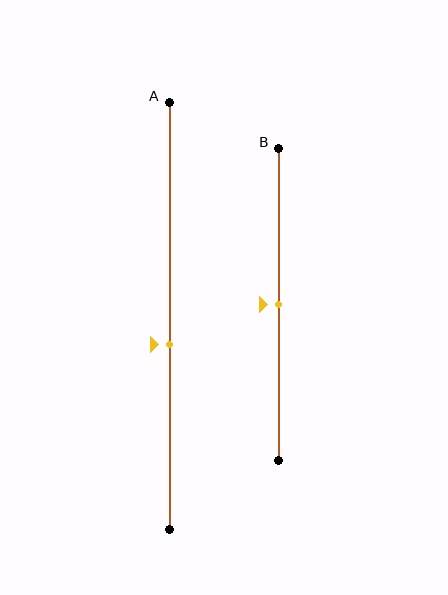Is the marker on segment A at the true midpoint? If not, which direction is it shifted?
No, the marker on segment A is shifted downward by about 7% of the segment length.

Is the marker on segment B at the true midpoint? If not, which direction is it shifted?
Yes, the marker on segment B is at the true midpoint.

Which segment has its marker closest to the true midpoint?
Segment B has its marker closest to the true midpoint.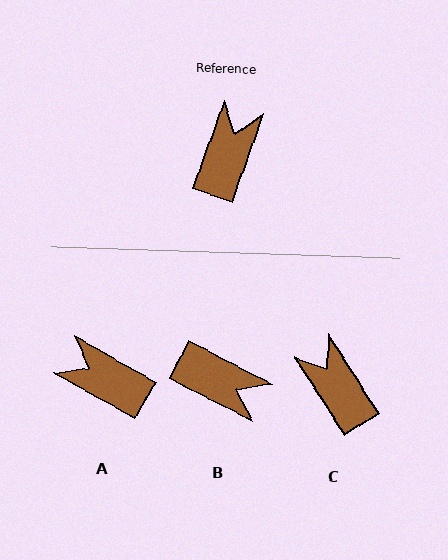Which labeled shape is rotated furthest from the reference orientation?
B, about 98 degrees away.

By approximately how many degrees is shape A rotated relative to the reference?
Approximately 80 degrees counter-clockwise.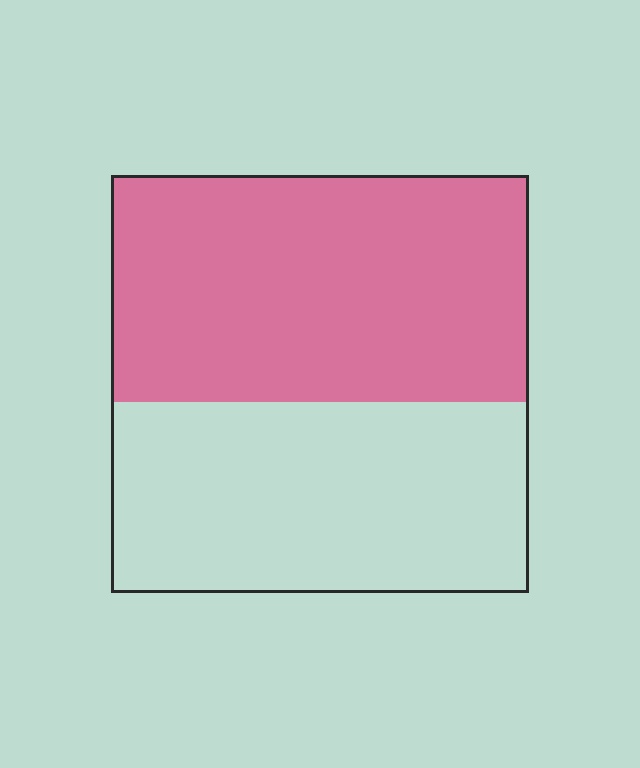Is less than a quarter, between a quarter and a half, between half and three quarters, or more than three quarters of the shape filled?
Between half and three quarters.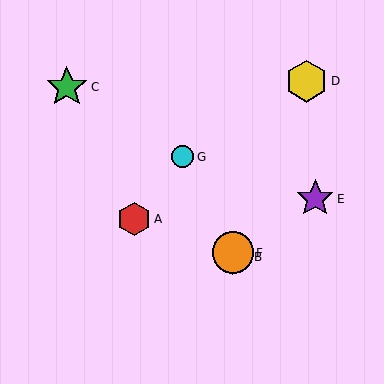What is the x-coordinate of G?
Object G is at x≈183.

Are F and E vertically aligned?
No, F is at x≈233 and E is at x≈315.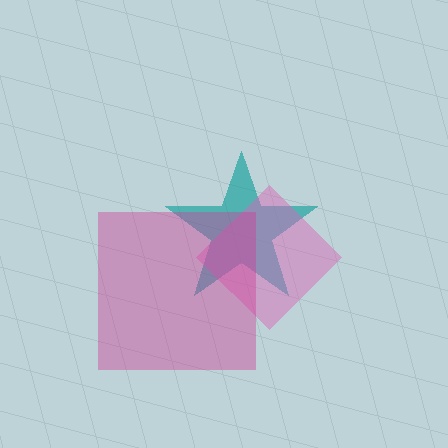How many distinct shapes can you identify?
There are 3 distinct shapes: a teal star, a pink diamond, a magenta square.